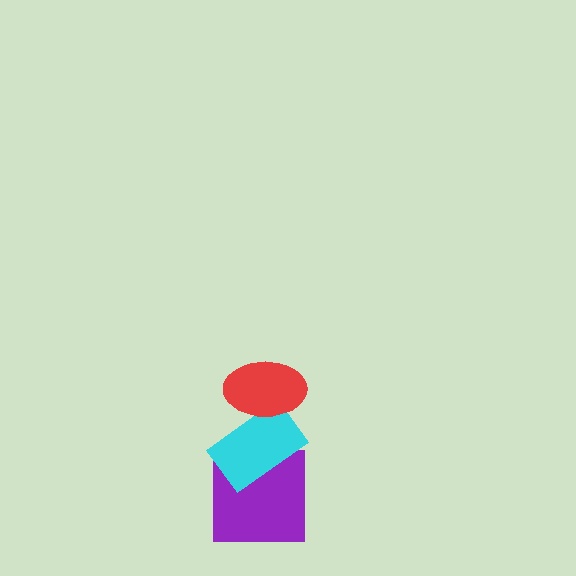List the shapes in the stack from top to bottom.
From top to bottom: the red ellipse, the cyan rectangle, the purple square.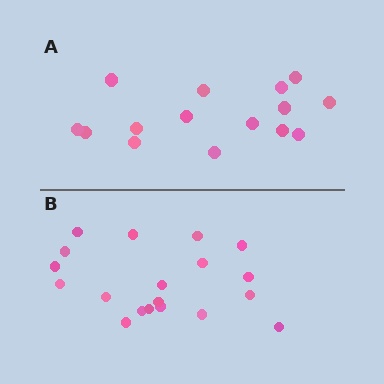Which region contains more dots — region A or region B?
Region B (the bottom region) has more dots.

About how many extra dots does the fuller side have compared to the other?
Region B has about 4 more dots than region A.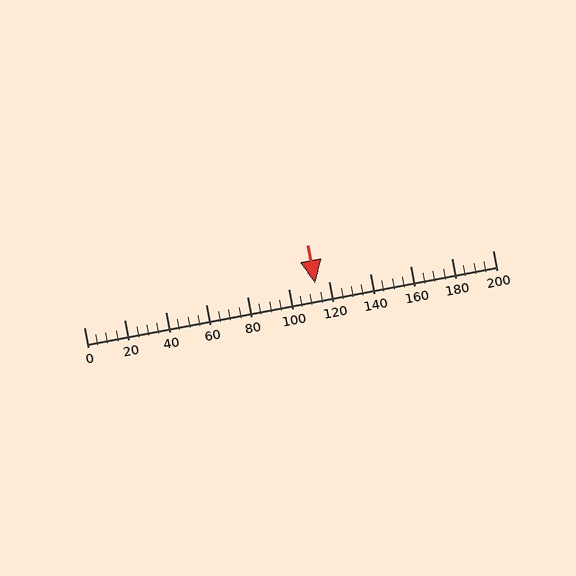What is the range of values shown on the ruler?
The ruler shows values from 0 to 200.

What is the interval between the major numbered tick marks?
The major tick marks are spaced 20 units apart.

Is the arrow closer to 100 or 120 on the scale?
The arrow is closer to 120.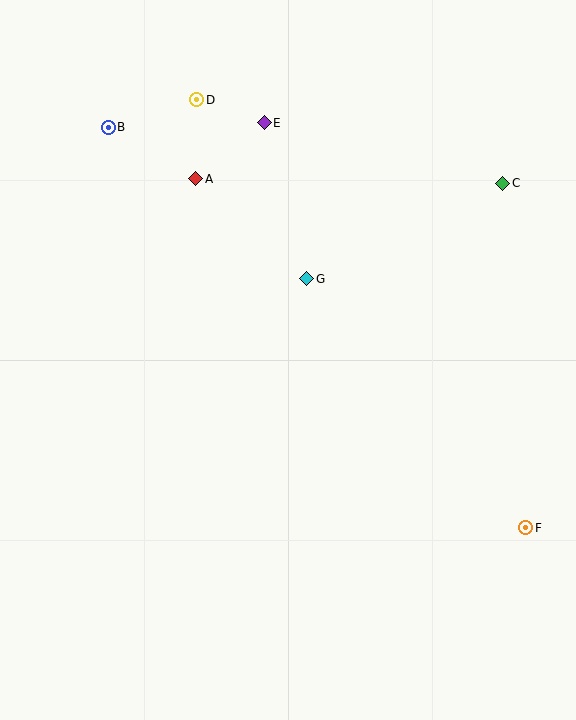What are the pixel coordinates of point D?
Point D is at (197, 100).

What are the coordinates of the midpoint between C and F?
The midpoint between C and F is at (514, 356).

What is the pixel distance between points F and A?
The distance between F and A is 480 pixels.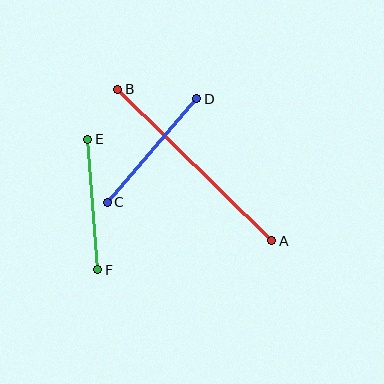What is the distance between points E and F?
The distance is approximately 131 pixels.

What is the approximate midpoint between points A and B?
The midpoint is at approximately (195, 165) pixels.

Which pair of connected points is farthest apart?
Points A and B are farthest apart.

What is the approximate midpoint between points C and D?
The midpoint is at approximately (152, 150) pixels.